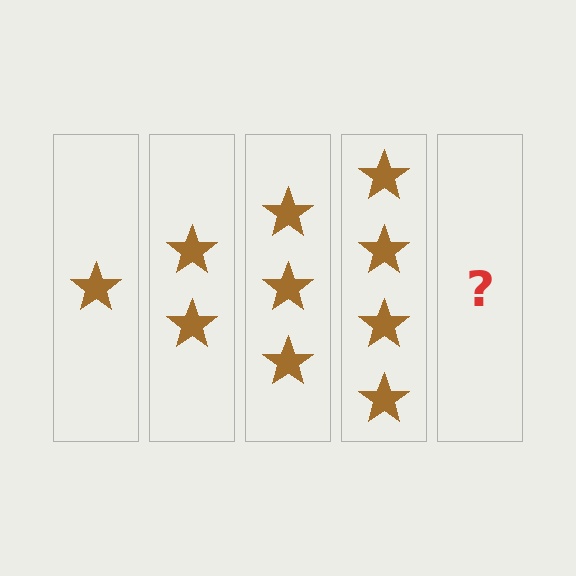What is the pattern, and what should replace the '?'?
The pattern is that each step adds one more star. The '?' should be 5 stars.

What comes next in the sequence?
The next element should be 5 stars.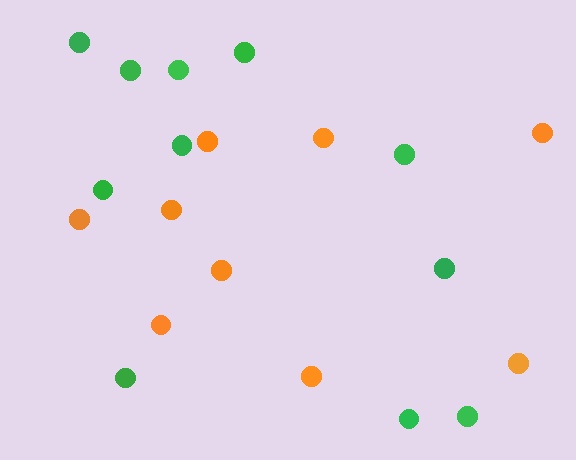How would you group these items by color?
There are 2 groups: one group of orange circles (9) and one group of green circles (11).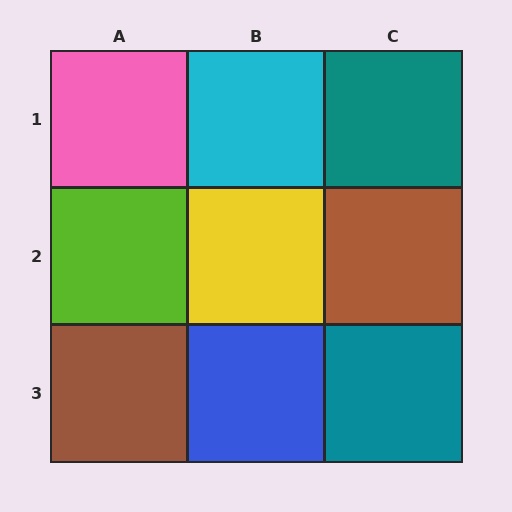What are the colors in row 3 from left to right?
Brown, blue, teal.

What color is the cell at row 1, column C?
Teal.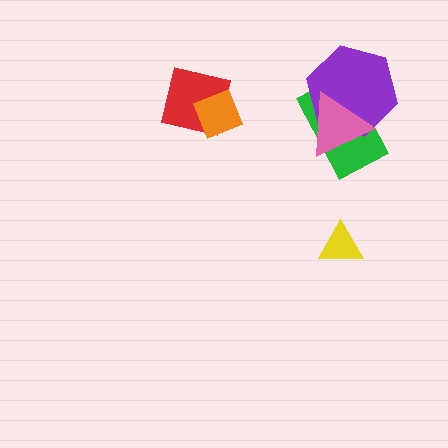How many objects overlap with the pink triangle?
2 objects overlap with the pink triangle.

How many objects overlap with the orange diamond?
1 object overlaps with the orange diamond.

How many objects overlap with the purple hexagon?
2 objects overlap with the purple hexagon.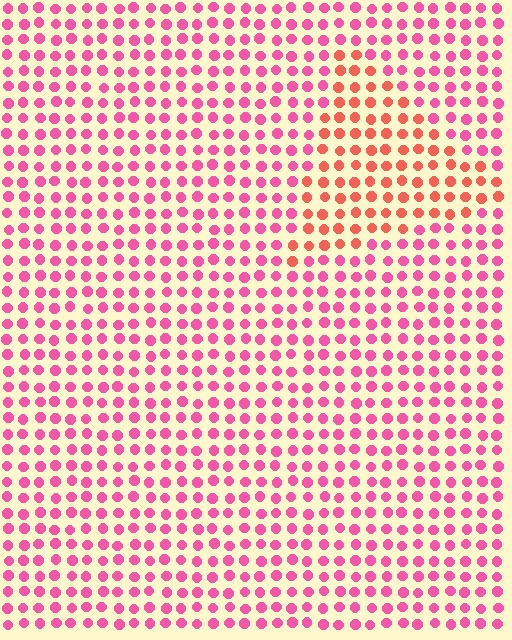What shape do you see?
I see a triangle.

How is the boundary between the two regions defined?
The boundary is defined purely by a slight shift in hue (about 36 degrees). Spacing, size, and orientation are identical on both sides.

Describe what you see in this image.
The image is filled with small pink elements in a uniform arrangement. A triangle-shaped region is visible where the elements are tinted to a slightly different hue, forming a subtle color boundary.